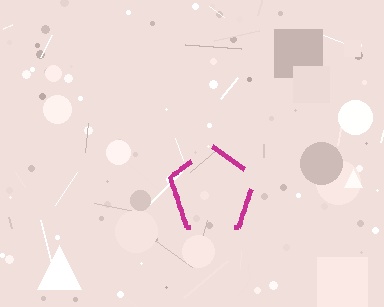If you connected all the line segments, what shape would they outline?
They would outline a pentagon.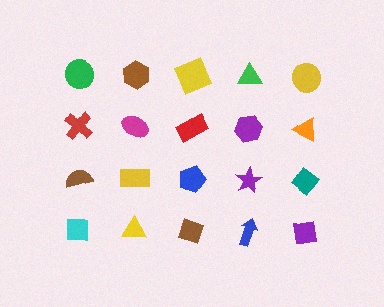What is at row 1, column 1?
A green circle.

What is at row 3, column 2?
A yellow rectangle.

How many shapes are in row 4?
5 shapes.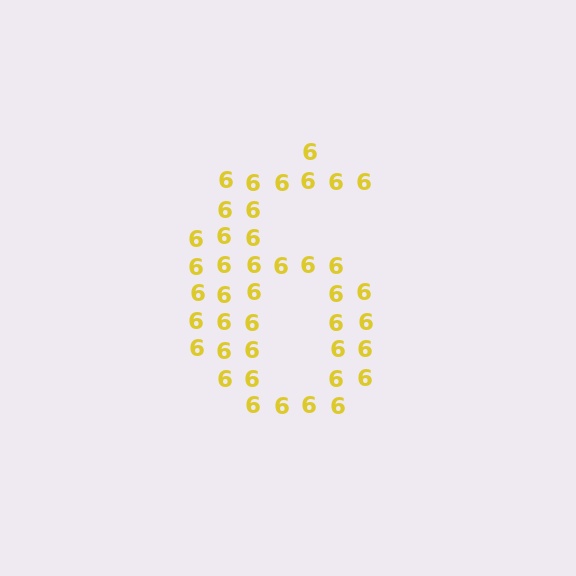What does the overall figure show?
The overall figure shows the digit 6.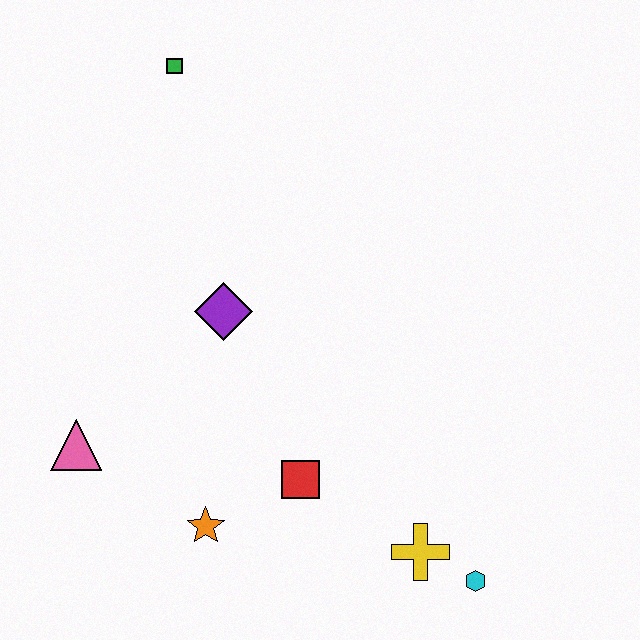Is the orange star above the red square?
No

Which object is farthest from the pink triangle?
The cyan hexagon is farthest from the pink triangle.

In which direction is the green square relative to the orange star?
The green square is above the orange star.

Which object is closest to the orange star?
The red square is closest to the orange star.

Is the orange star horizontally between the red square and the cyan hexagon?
No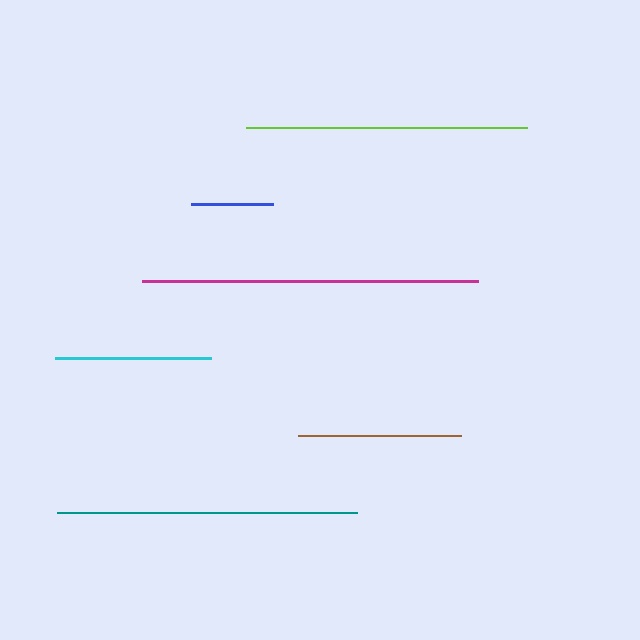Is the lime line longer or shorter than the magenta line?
The magenta line is longer than the lime line.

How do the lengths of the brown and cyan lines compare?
The brown and cyan lines are approximately the same length.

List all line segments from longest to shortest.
From longest to shortest: magenta, teal, lime, brown, cyan, blue.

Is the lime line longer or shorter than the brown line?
The lime line is longer than the brown line.